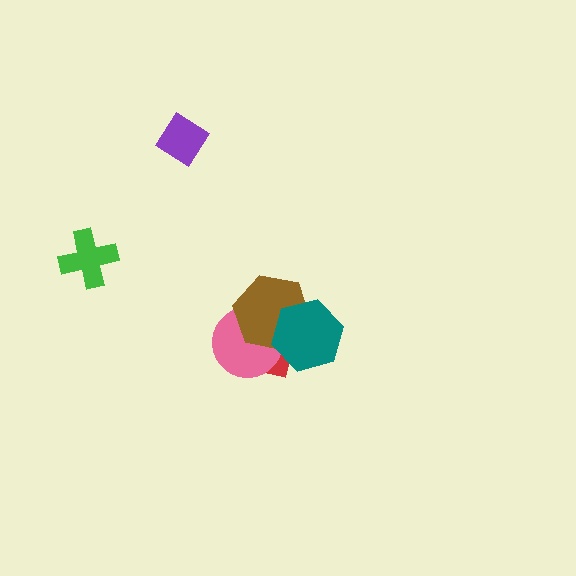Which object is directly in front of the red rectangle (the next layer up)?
The pink circle is directly in front of the red rectangle.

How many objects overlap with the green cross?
0 objects overlap with the green cross.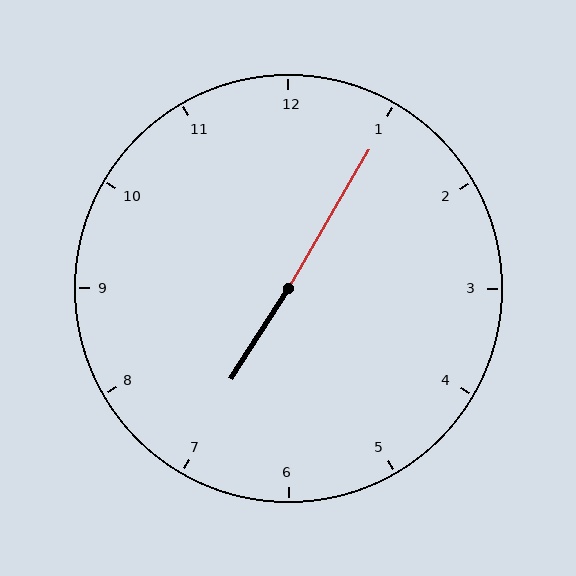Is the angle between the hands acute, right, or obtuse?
It is obtuse.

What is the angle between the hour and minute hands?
Approximately 178 degrees.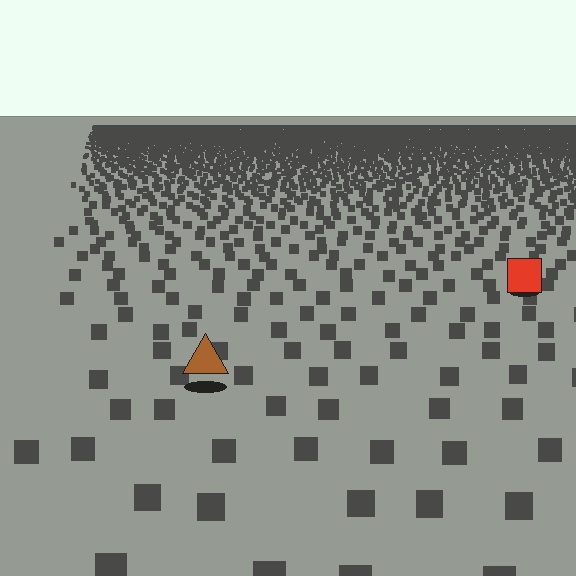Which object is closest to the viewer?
The brown triangle is closest. The texture marks near it are larger and more spread out.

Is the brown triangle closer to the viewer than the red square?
Yes. The brown triangle is closer — you can tell from the texture gradient: the ground texture is coarser near it.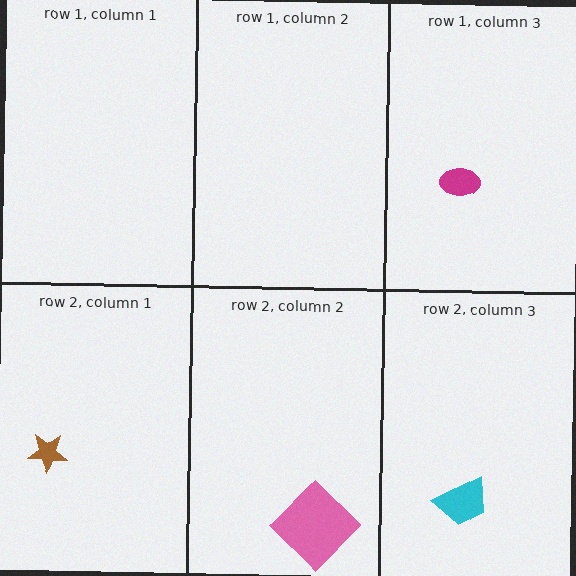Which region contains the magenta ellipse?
The row 1, column 3 region.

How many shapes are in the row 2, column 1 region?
1.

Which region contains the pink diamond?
The row 2, column 2 region.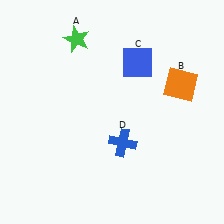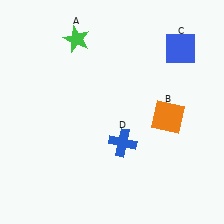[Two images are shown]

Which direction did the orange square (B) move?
The orange square (B) moved down.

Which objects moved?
The objects that moved are: the orange square (B), the blue square (C).